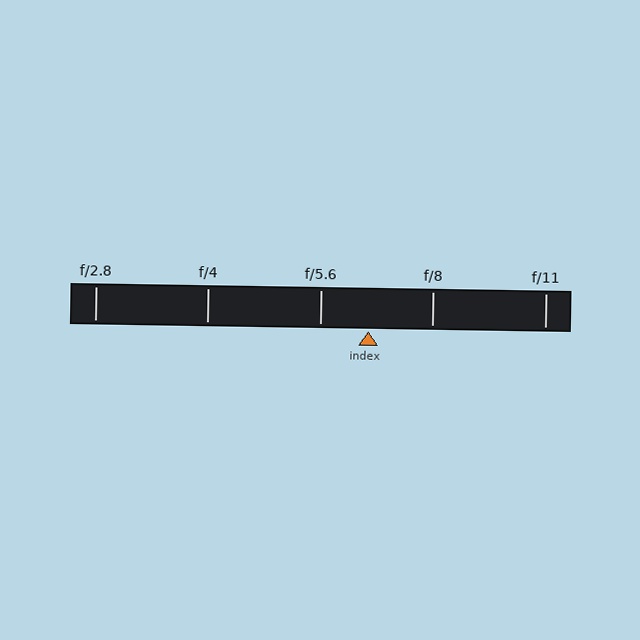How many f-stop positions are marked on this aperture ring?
There are 5 f-stop positions marked.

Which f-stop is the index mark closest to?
The index mark is closest to f/5.6.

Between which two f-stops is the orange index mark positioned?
The index mark is between f/5.6 and f/8.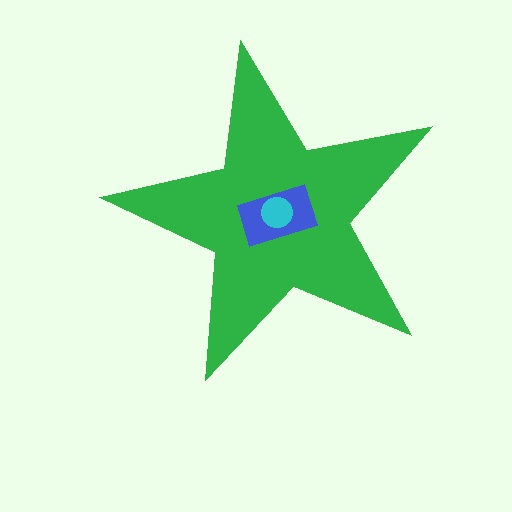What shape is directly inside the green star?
The blue rectangle.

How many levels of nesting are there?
3.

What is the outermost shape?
The green star.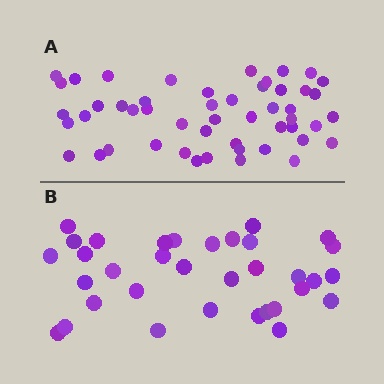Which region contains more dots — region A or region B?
Region A (the top region) has more dots.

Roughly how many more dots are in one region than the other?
Region A has approximately 15 more dots than region B.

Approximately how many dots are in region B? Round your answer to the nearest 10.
About 30 dots. (The exact count is 34, which rounds to 30.)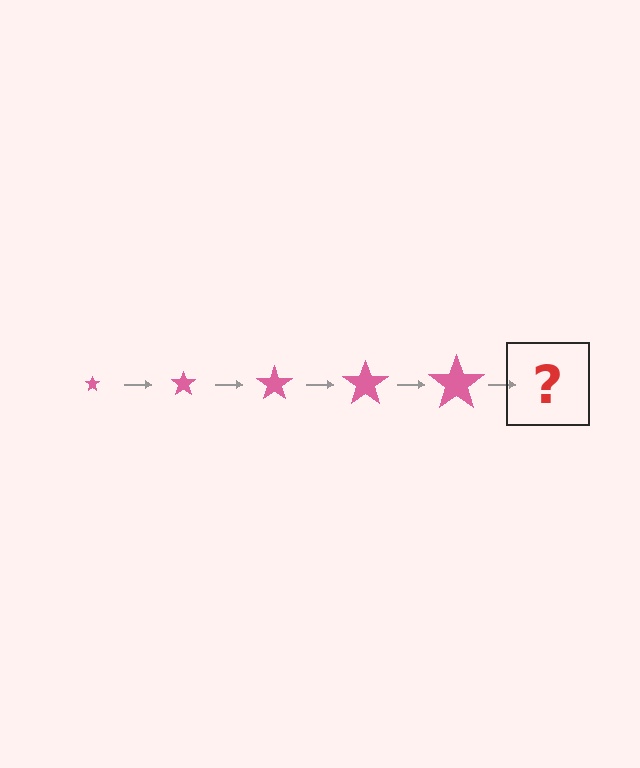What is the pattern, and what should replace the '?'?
The pattern is that the star gets progressively larger each step. The '?' should be a pink star, larger than the previous one.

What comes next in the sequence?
The next element should be a pink star, larger than the previous one.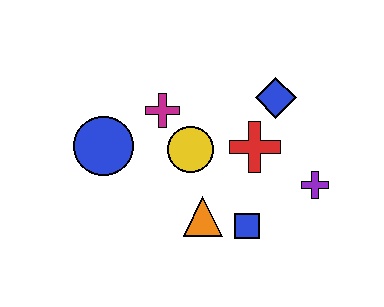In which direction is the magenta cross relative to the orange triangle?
The magenta cross is above the orange triangle.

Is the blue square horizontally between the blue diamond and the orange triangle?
Yes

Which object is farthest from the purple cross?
The blue circle is farthest from the purple cross.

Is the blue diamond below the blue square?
No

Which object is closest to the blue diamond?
The red cross is closest to the blue diamond.